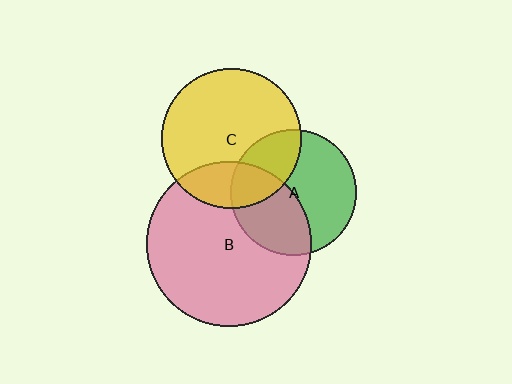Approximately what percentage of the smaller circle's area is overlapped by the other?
Approximately 30%.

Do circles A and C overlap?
Yes.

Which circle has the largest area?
Circle B (pink).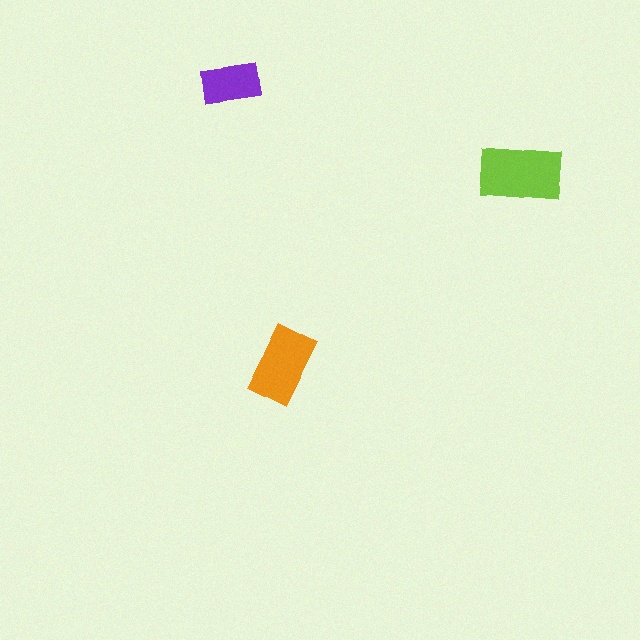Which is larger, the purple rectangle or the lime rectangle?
The lime one.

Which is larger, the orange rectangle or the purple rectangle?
The orange one.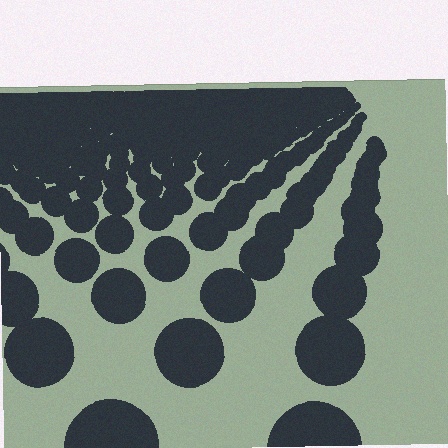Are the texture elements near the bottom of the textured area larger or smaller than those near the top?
Larger. Near the bottom, elements are closer to the viewer and appear at a bigger on-screen size.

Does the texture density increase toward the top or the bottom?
Density increases toward the top.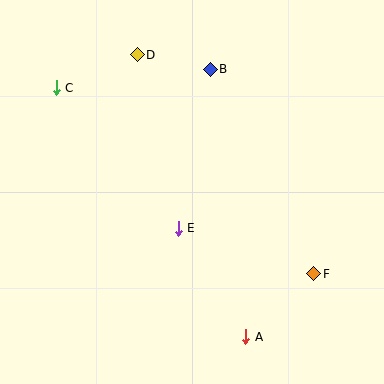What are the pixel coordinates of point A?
Point A is at (246, 337).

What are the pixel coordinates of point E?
Point E is at (178, 228).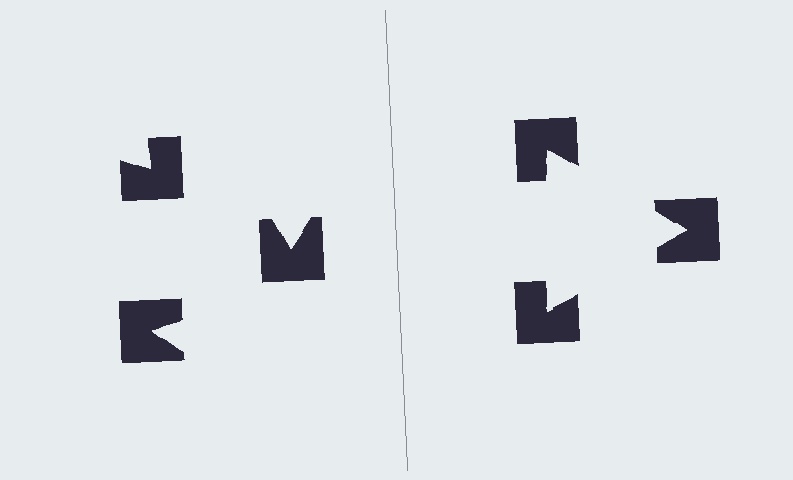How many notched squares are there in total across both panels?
6 — 3 on each side.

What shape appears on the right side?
An illusory triangle.